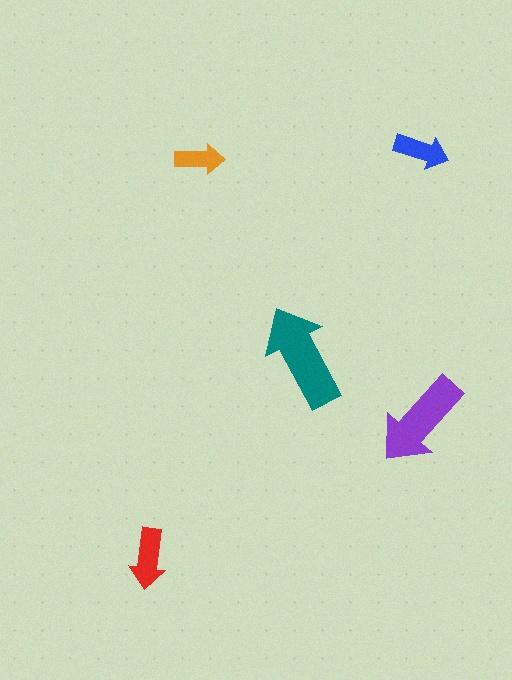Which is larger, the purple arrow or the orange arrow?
The purple one.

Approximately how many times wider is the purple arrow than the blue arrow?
About 2 times wider.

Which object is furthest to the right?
The blue arrow is rightmost.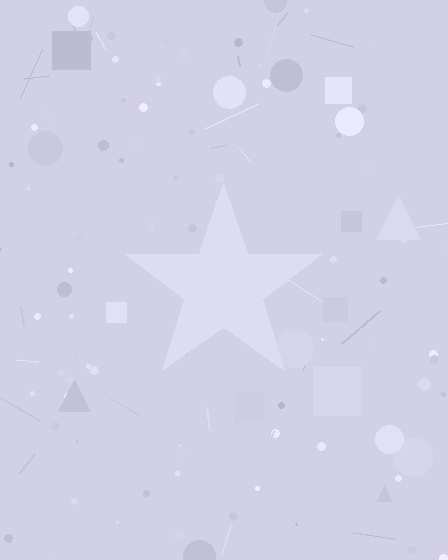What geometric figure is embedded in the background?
A star is embedded in the background.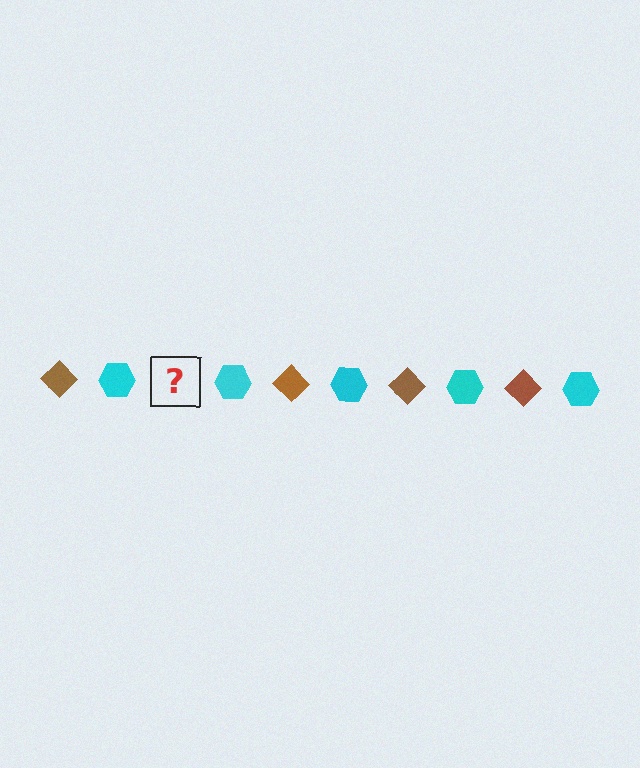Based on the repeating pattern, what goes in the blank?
The blank should be a brown diamond.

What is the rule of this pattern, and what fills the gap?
The rule is that the pattern alternates between brown diamond and cyan hexagon. The gap should be filled with a brown diamond.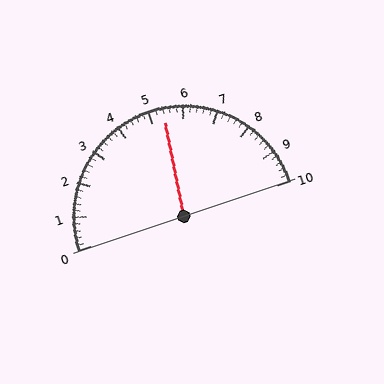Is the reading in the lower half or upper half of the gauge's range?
The reading is in the upper half of the range (0 to 10).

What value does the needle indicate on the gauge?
The needle indicates approximately 5.4.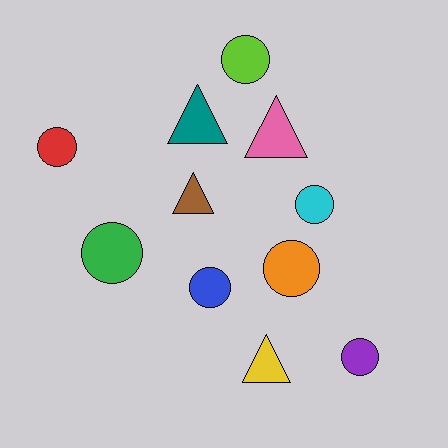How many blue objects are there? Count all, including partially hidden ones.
There is 1 blue object.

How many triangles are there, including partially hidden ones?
There are 4 triangles.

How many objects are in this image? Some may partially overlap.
There are 11 objects.